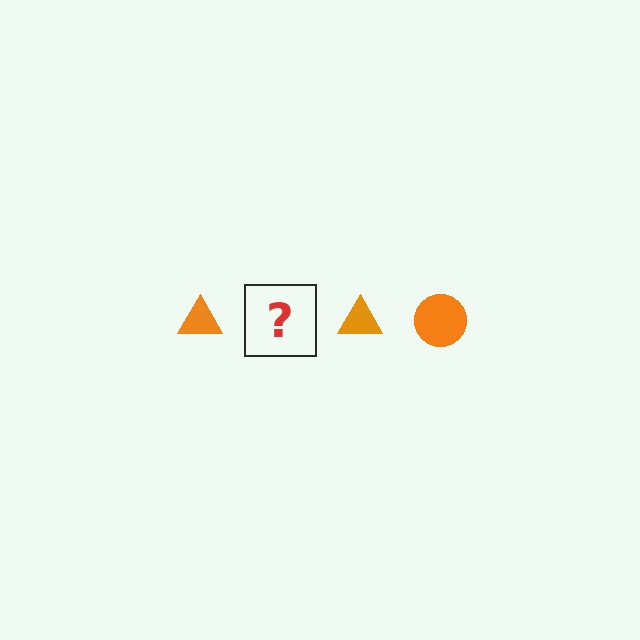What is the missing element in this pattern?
The missing element is an orange circle.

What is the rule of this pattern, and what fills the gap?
The rule is that the pattern cycles through triangle, circle shapes in orange. The gap should be filled with an orange circle.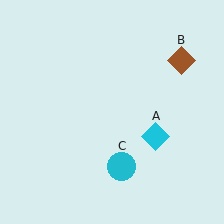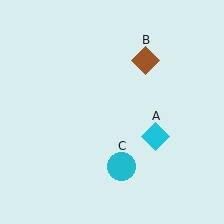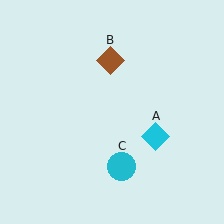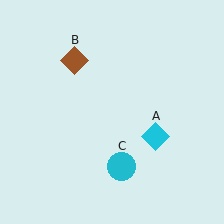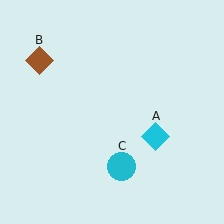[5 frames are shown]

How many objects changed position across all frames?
1 object changed position: brown diamond (object B).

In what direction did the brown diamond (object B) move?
The brown diamond (object B) moved left.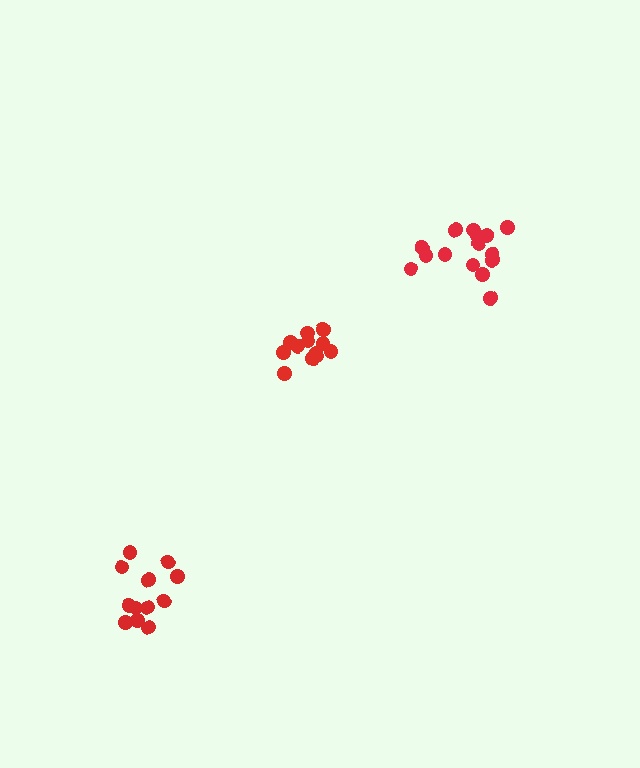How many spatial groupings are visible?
There are 3 spatial groupings.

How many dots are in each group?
Group 1: 13 dots, Group 2: 15 dots, Group 3: 12 dots (40 total).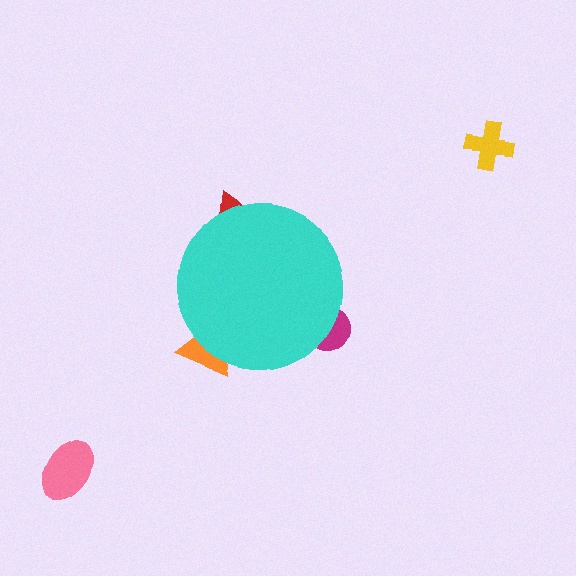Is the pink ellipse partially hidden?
No, the pink ellipse is fully visible.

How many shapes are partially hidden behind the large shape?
3 shapes are partially hidden.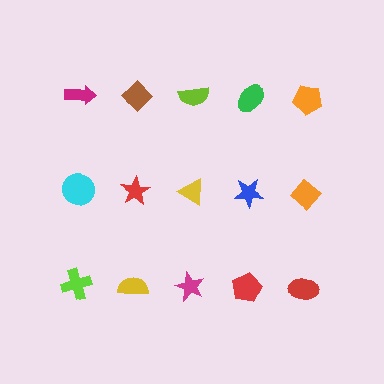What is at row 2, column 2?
A red star.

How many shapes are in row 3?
5 shapes.